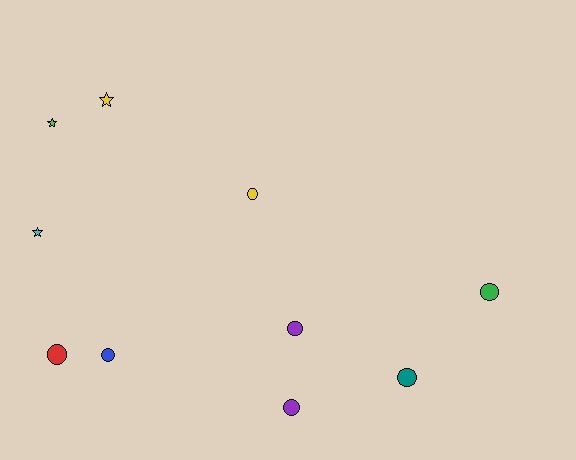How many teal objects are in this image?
There is 1 teal object.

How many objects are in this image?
There are 10 objects.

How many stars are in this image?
There are 3 stars.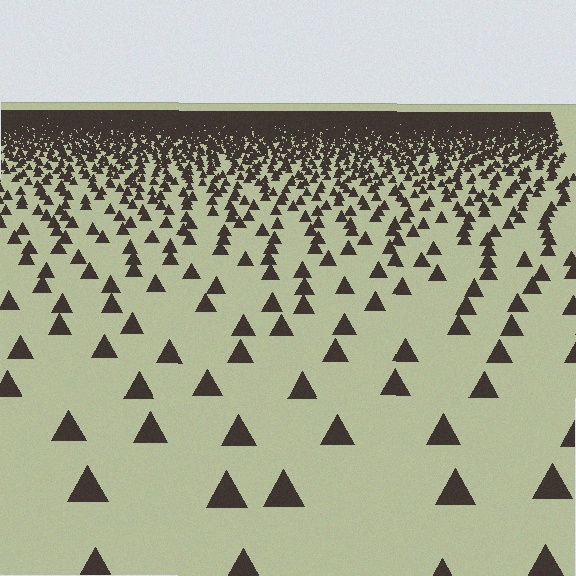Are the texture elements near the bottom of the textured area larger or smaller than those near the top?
Larger. Near the bottom, elements are closer to the viewer and appear at a bigger on-screen size.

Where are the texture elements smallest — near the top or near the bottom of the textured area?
Near the top.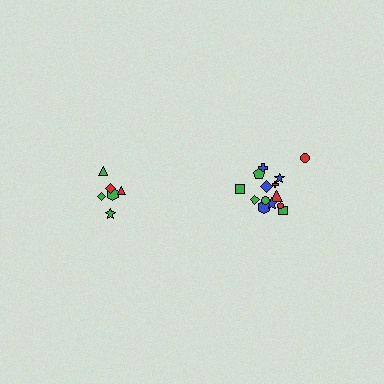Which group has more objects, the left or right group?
The right group.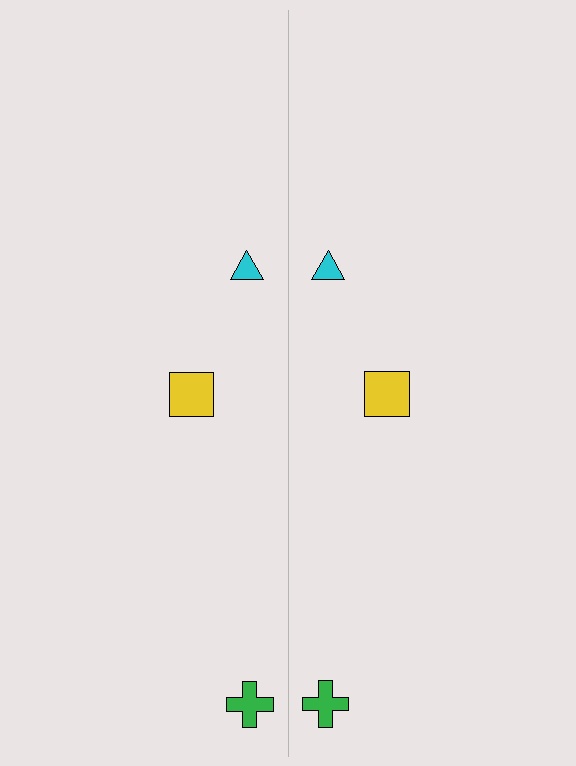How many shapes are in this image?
There are 6 shapes in this image.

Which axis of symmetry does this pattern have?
The pattern has a vertical axis of symmetry running through the center of the image.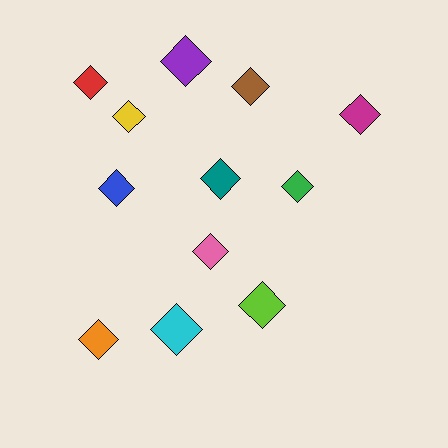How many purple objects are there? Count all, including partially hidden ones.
There is 1 purple object.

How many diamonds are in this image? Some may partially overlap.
There are 12 diamonds.